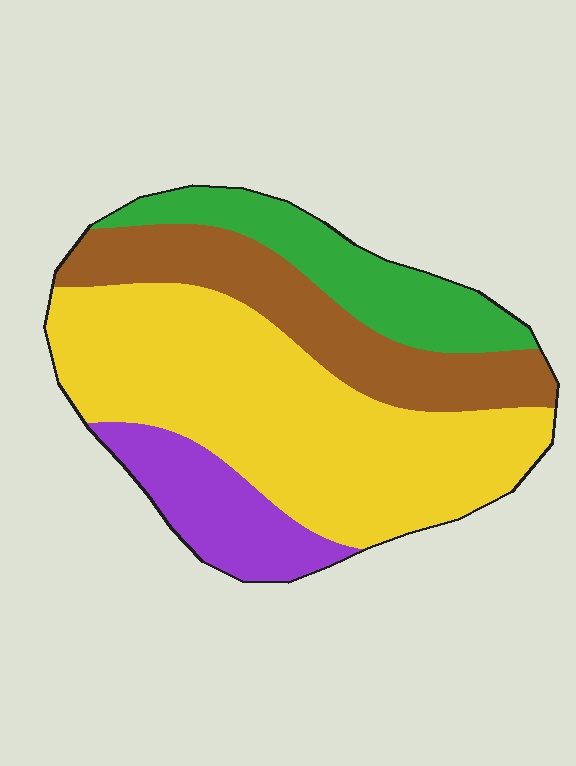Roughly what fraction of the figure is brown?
Brown covers around 20% of the figure.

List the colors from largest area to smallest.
From largest to smallest: yellow, brown, green, purple.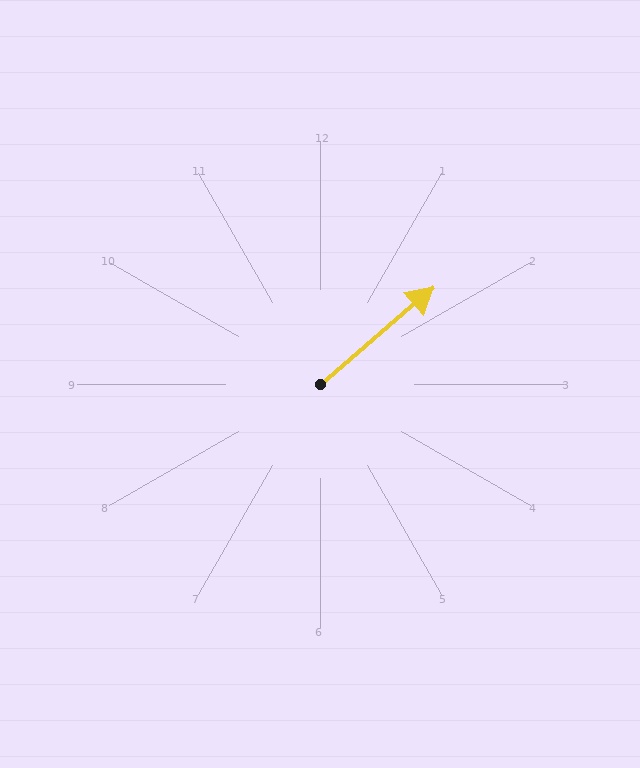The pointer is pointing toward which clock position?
Roughly 2 o'clock.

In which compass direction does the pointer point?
Northeast.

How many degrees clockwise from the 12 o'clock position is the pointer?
Approximately 49 degrees.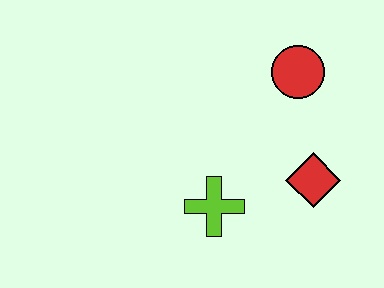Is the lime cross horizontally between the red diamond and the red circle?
No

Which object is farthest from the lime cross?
The red circle is farthest from the lime cross.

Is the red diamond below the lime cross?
No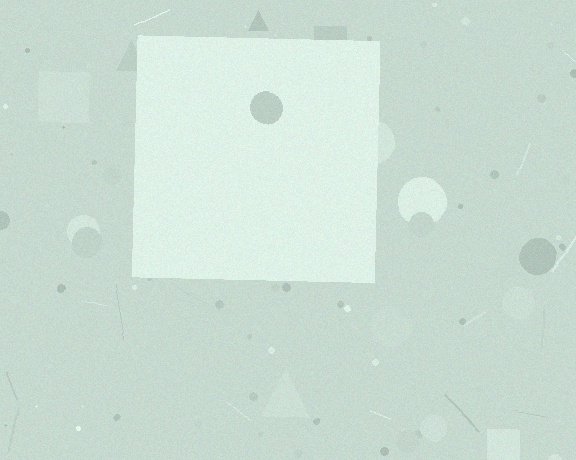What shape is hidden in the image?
A square is hidden in the image.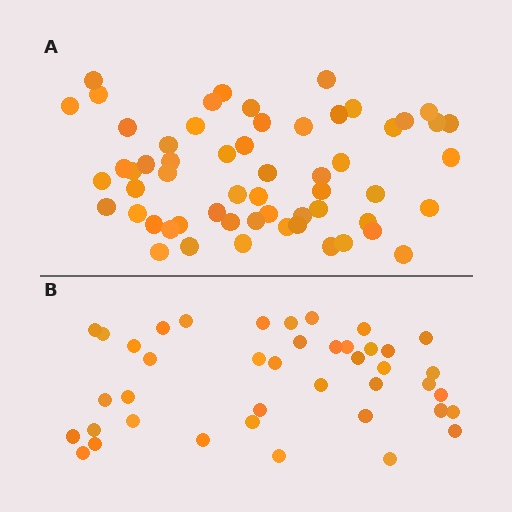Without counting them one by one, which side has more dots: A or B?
Region A (the top region) has more dots.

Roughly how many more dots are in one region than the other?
Region A has approximately 15 more dots than region B.